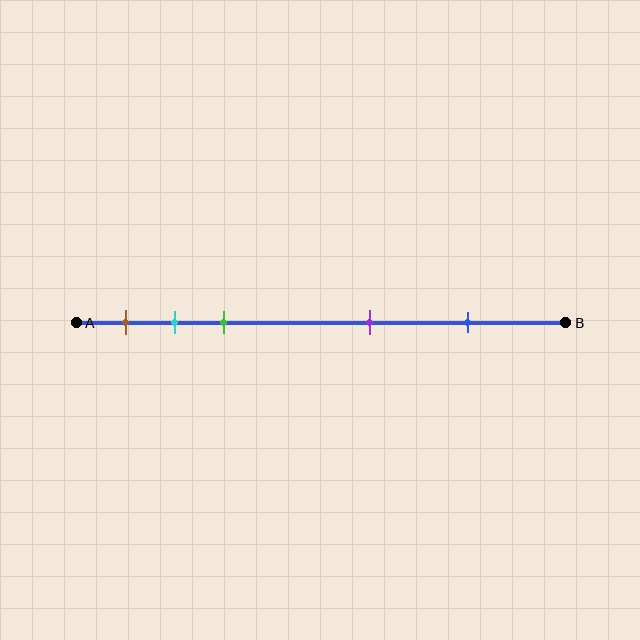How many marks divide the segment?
There are 5 marks dividing the segment.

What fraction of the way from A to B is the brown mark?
The brown mark is approximately 10% (0.1) of the way from A to B.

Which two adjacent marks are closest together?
The cyan and green marks are the closest adjacent pair.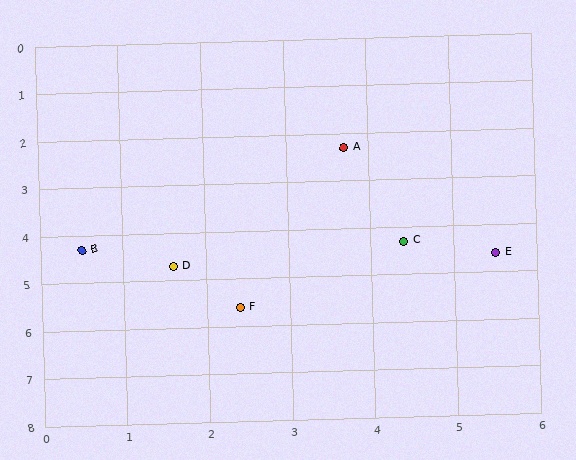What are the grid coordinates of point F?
Point F is at approximately (2.4, 5.6).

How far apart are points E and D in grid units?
Points E and D are about 3.9 grid units apart.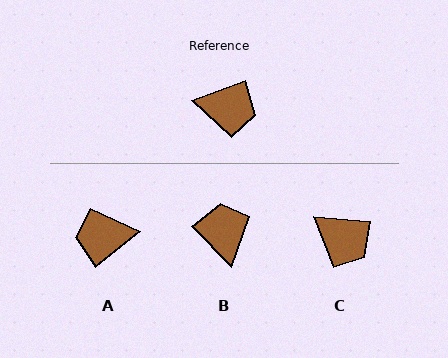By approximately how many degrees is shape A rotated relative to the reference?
Approximately 162 degrees clockwise.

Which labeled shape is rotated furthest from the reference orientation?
A, about 162 degrees away.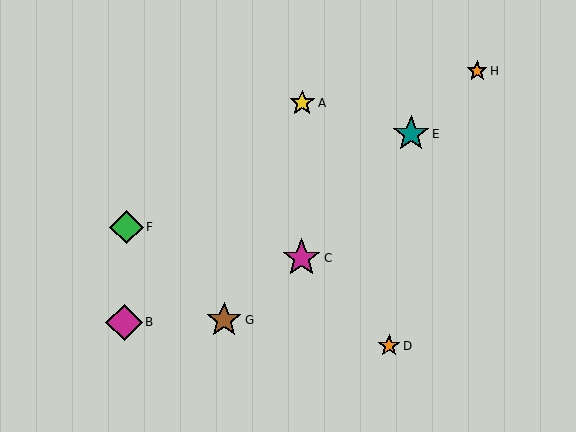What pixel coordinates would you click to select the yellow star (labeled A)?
Click at (302, 103) to select the yellow star A.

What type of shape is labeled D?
Shape D is an orange star.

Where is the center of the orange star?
The center of the orange star is at (389, 346).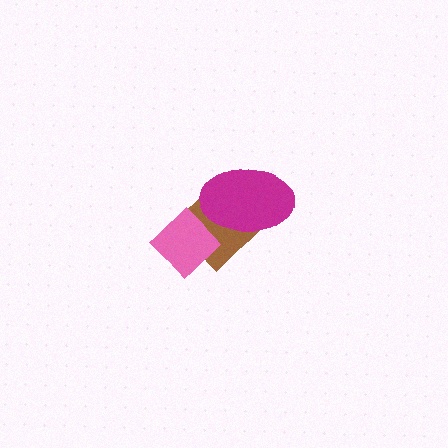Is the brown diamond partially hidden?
Yes, it is partially covered by another shape.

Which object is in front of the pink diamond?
The magenta ellipse is in front of the pink diamond.